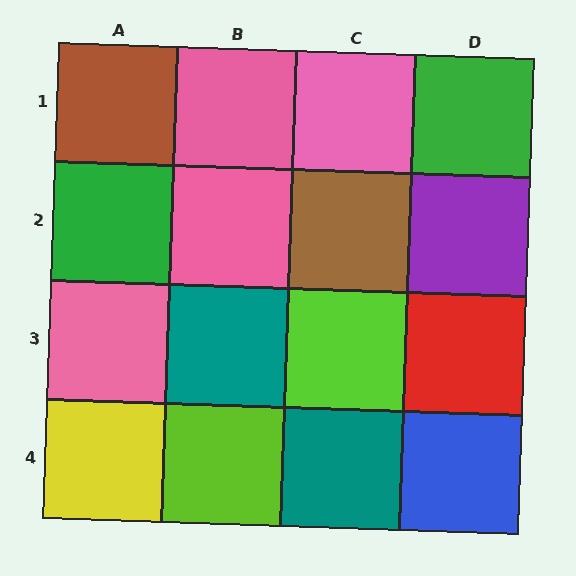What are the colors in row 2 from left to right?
Green, pink, brown, purple.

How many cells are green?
2 cells are green.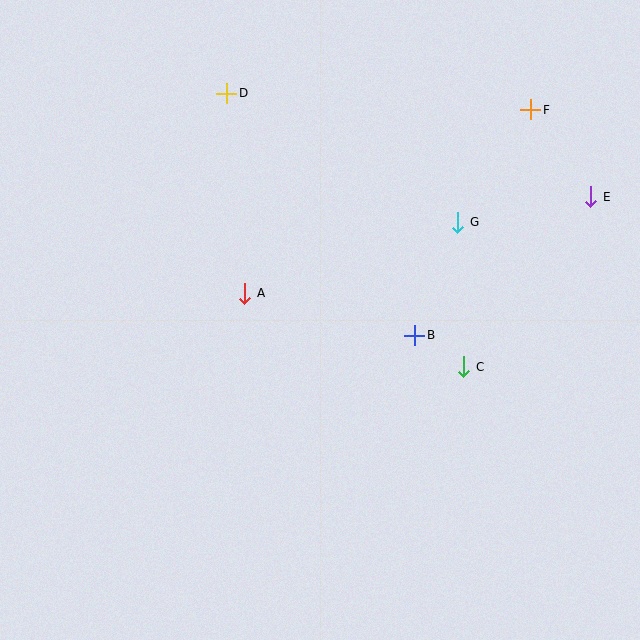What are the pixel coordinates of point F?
Point F is at (531, 110).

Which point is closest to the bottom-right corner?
Point C is closest to the bottom-right corner.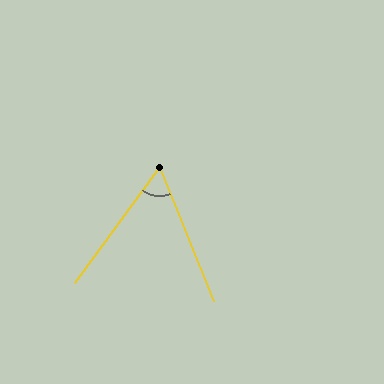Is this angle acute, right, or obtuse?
It is acute.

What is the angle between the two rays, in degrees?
Approximately 58 degrees.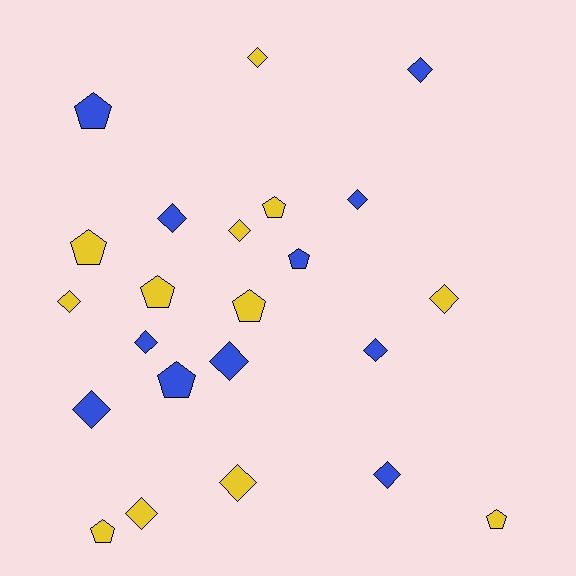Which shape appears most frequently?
Diamond, with 14 objects.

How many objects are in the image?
There are 23 objects.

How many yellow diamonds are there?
There are 6 yellow diamonds.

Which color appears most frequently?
Yellow, with 12 objects.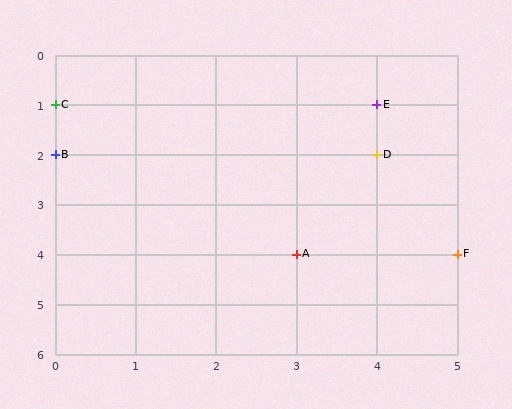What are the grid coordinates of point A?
Point A is at grid coordinates (3, 4).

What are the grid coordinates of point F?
Point F is at grid coordinates (5, 4).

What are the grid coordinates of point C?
Point C is at grid coordinates (0, 1).